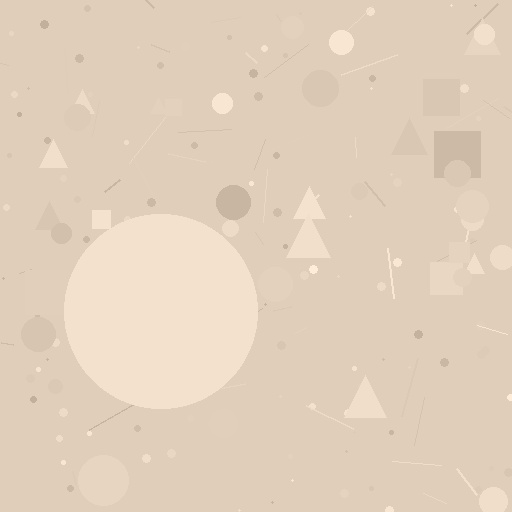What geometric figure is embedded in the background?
A circle is embedded in the background.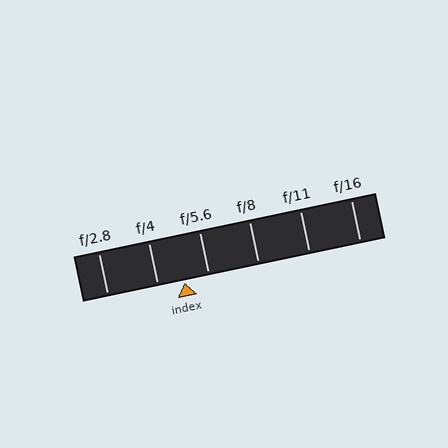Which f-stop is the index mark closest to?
The index mark is closest to f/5.6.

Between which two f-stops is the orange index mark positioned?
The index mark is between f/4 and f/5.6.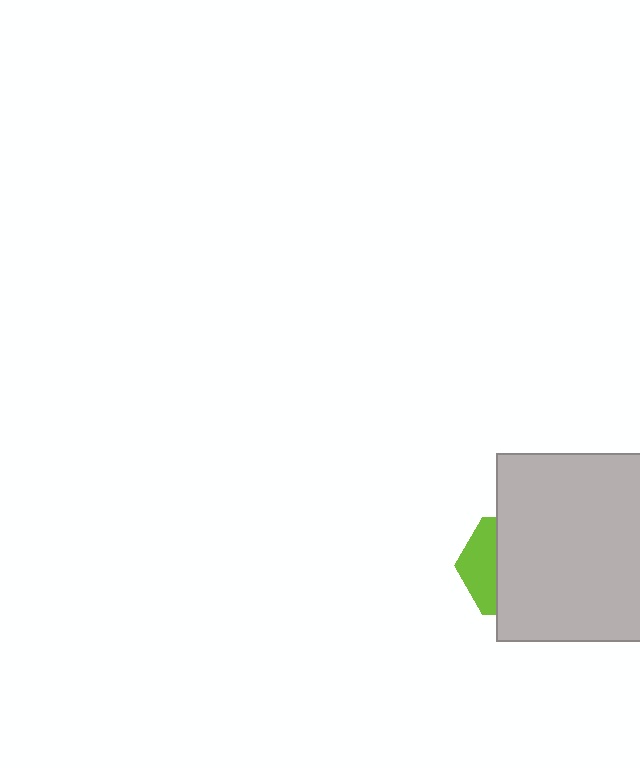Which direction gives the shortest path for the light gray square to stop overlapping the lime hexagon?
Moving right gives the shortest separation.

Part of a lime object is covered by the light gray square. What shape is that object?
It is a hexagon.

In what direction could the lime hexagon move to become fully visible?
The lime hexagon could move left. That would shift it out from behind the light gray square entirely.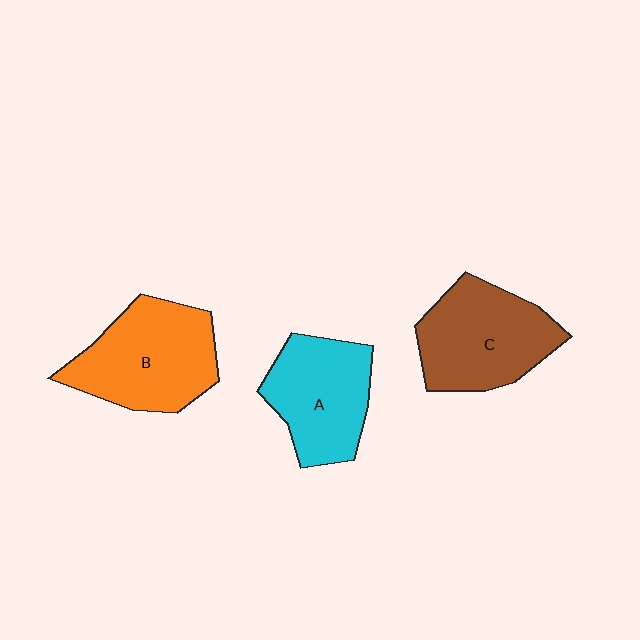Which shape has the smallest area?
Shape A (cyan).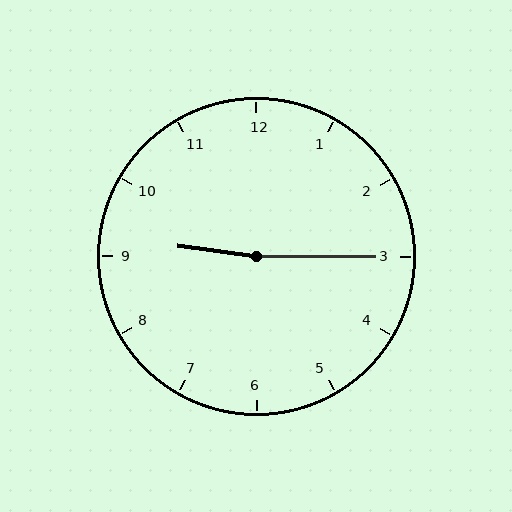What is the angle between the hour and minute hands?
Approximately 172 degrees.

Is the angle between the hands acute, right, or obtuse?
It is obtuse.